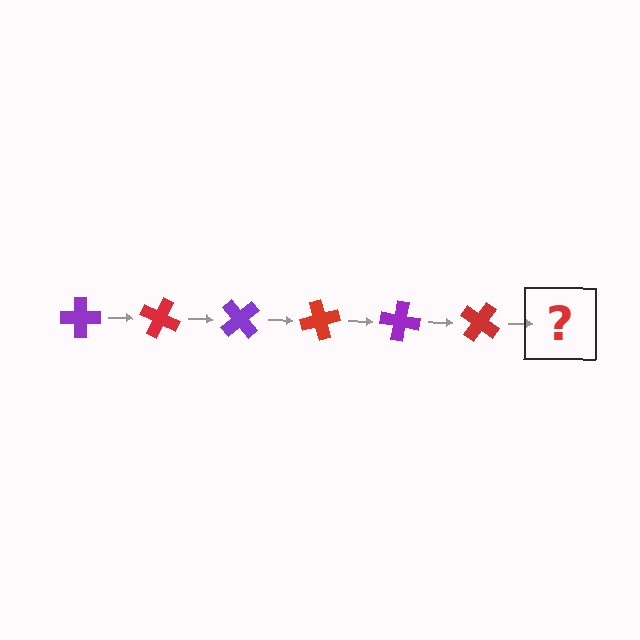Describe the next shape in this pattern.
It should be a purple cross, rotated 150 degrees from the start.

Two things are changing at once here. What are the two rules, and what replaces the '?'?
The two rules are that it rotates 25 degrees each step and the color cycles through purple and red. The '?' should be a purple cross, rotated 150 degrees from the start.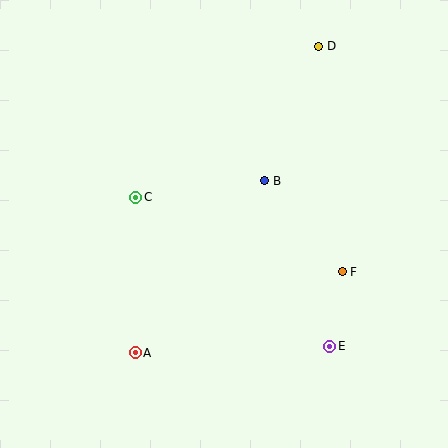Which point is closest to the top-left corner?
Point C is closest to the top-left corner.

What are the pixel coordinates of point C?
Point C is at (136, 197).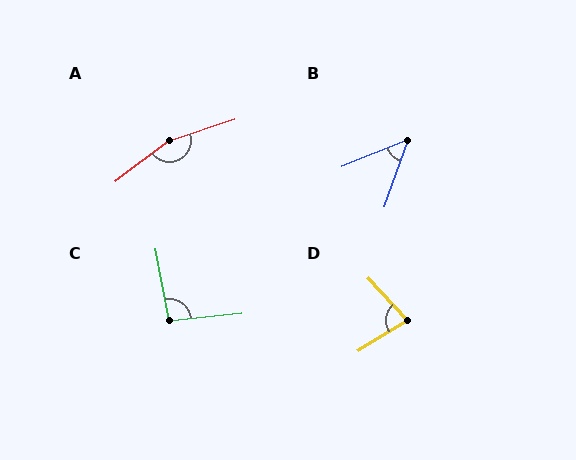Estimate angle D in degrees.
Approximately 78 degrees.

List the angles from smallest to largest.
B (49°), D (78°), C (94°), A (161°).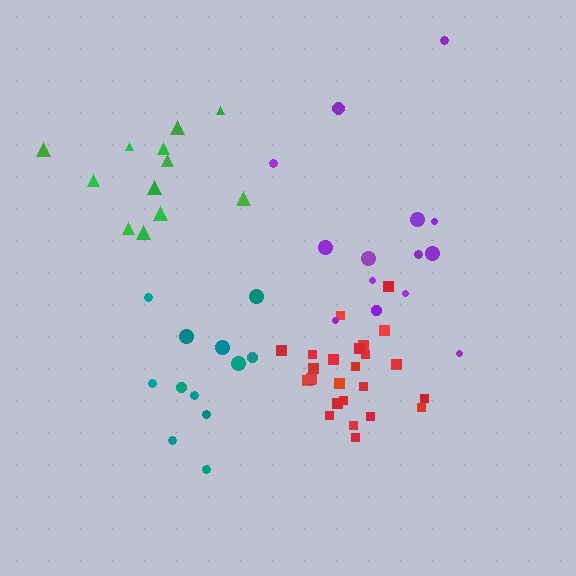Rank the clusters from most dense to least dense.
red, green, teal, purple.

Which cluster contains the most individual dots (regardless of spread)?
Red (25).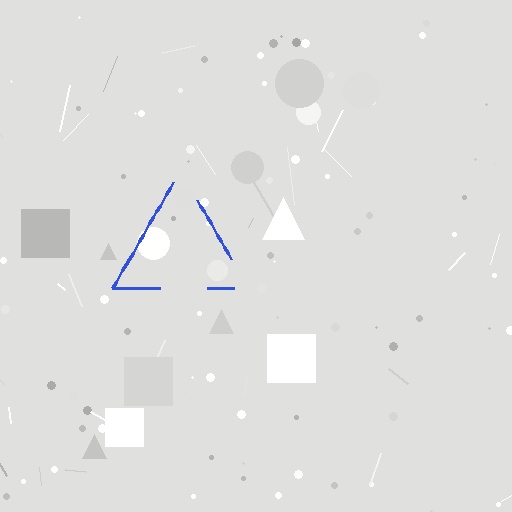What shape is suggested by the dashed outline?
The dashed outline suggests a triangle.